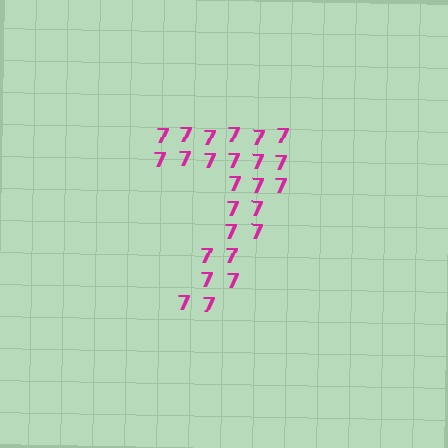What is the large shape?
The large shape is the digit 7.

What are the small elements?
The small elements are digit 7's.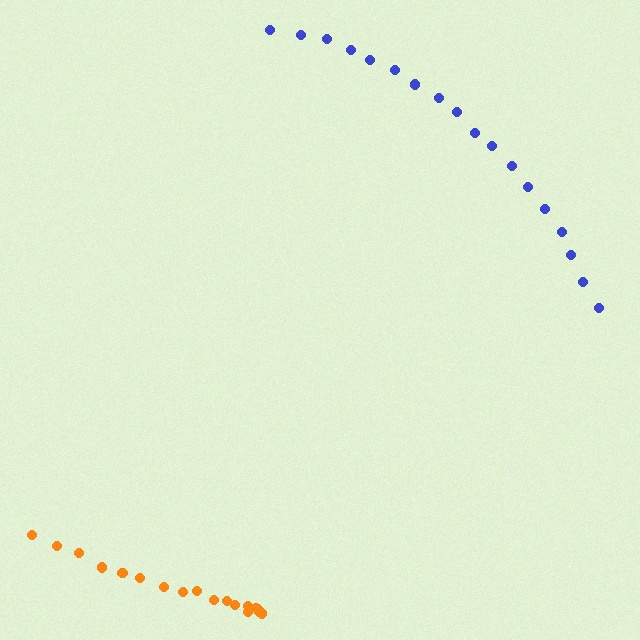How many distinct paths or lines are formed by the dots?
There are 2 distinct paths.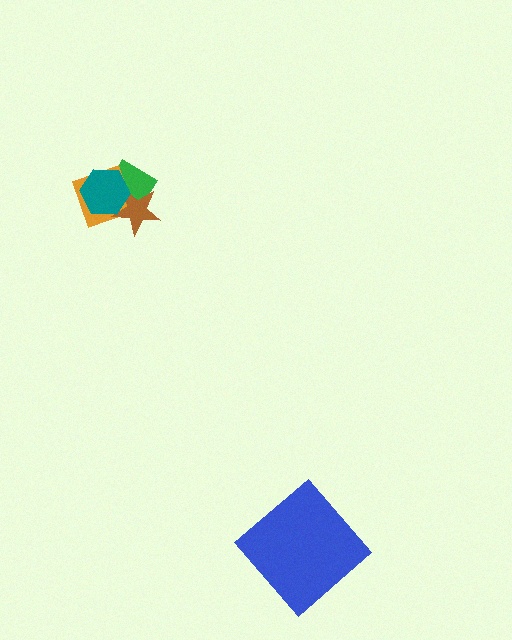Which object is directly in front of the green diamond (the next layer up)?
The orange diamond is directly in front of the green diamond.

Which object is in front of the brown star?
The teal hexagon is in front of the brown star.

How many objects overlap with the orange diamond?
3 objects overlap with the orange diamond.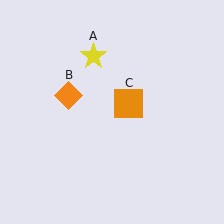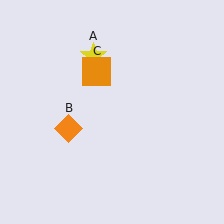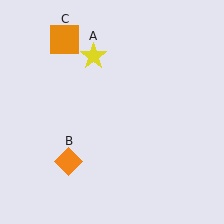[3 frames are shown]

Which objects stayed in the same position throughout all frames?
Yellow star (object A) remained stationary.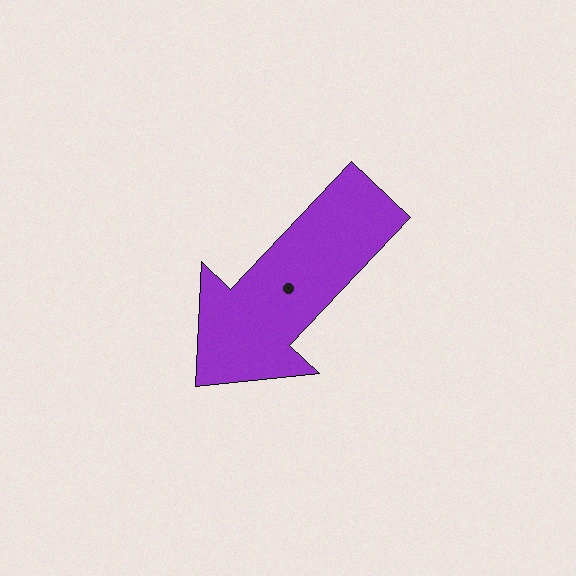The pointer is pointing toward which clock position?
Roughly 7 o'clock.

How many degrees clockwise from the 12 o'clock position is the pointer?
Approximately 223 degrees.